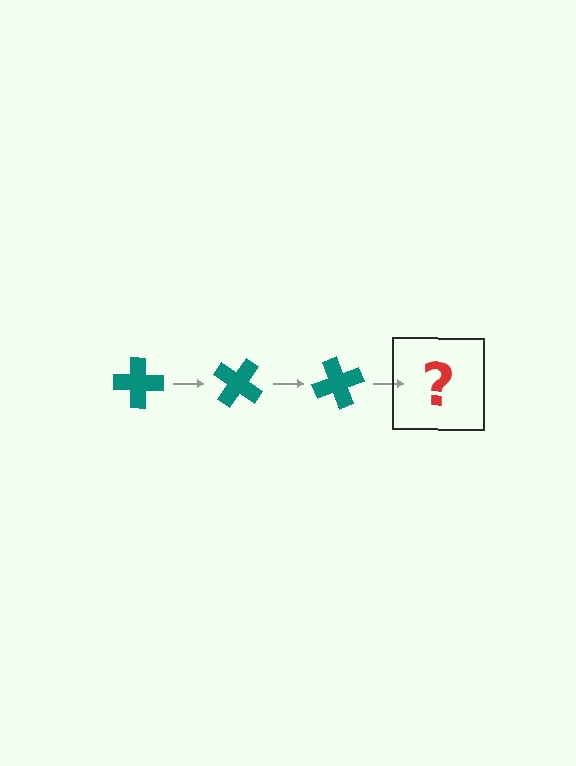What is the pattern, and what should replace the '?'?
The pattern is that the cross rotates 35 degrees each step. The '?' should be a teal cross rotated 105 degrees.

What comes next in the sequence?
The next element should be a teal cross rotated 105 degrees.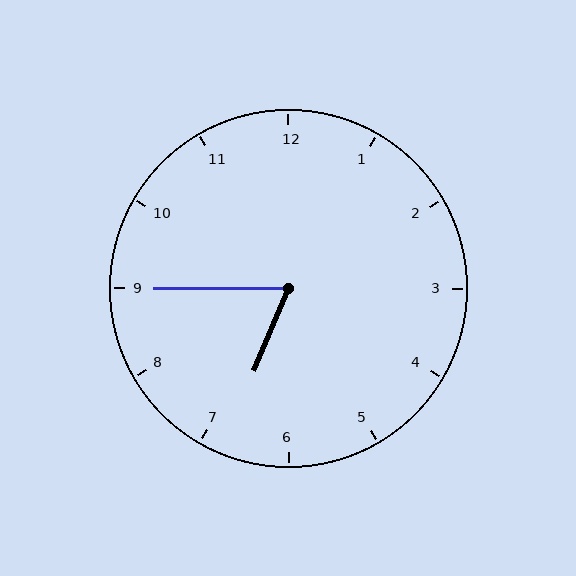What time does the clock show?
6:45.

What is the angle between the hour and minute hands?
Approximately 68 degrees.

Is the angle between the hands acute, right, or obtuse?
It is acute.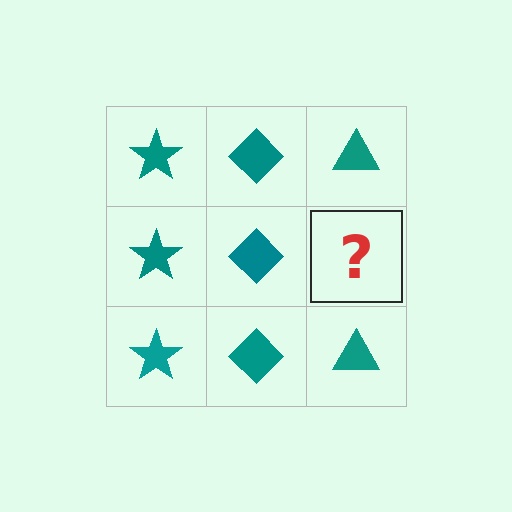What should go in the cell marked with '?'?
The missing cell should contain a teal triangle.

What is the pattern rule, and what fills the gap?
The rule is that each column has a consistent shape. The gap should be filled with a teal triangle.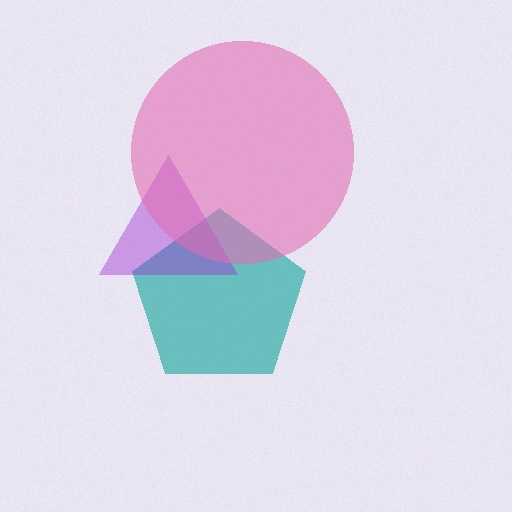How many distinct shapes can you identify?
There are 3 distinct shapes: a teal pentagon, a purple triangle, a pink circle.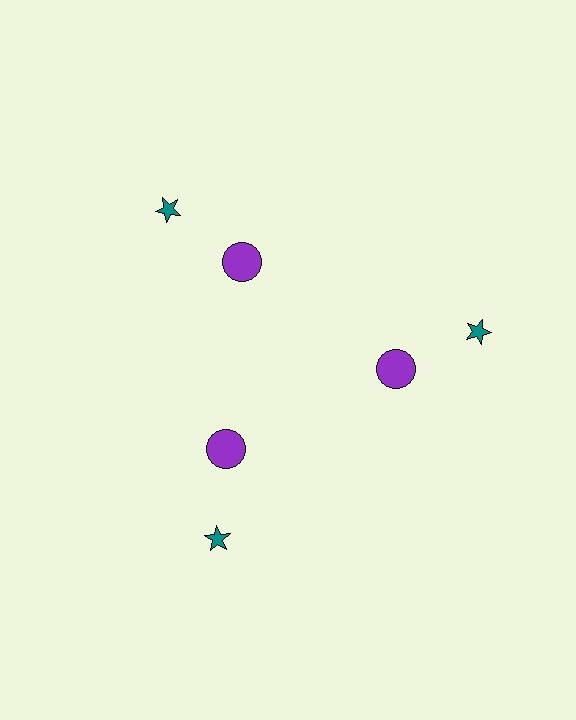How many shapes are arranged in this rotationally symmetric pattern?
There are 6 shapes, arranged in 3 groups of 2.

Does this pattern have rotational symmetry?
Yes, this pattern has 3-fold rotational symmetry. It looks the same after rotating 120 degrees around the center.